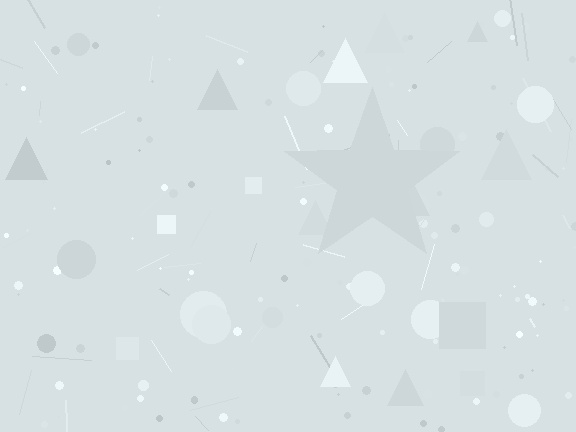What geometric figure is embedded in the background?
A star is embedded in the background.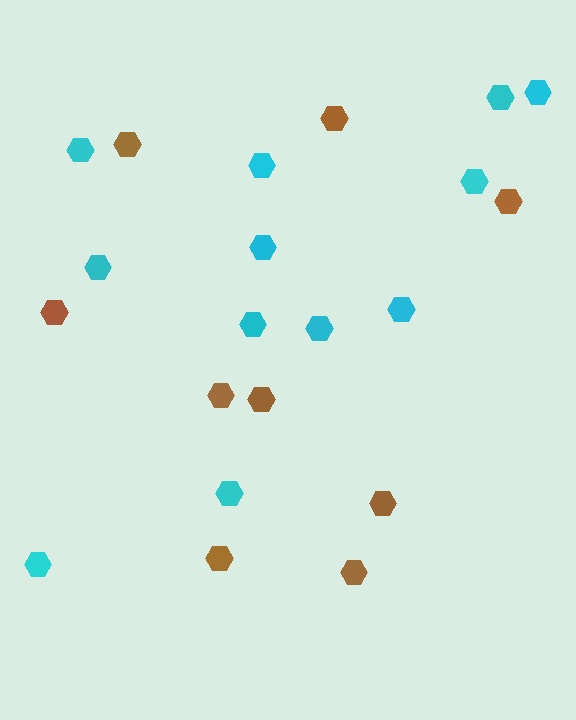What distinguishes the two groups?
There are 2 groups: one group of cyan hexagons (12) and one group of brown hexagons (9).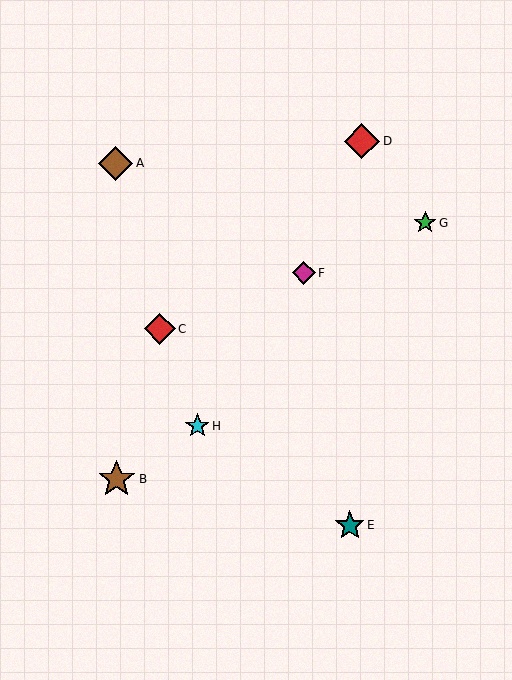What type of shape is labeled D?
Shape D is a red diamond.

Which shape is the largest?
The brown star (labeled B) is the largest.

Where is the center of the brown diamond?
The center of the brown diamond is at (115, 163).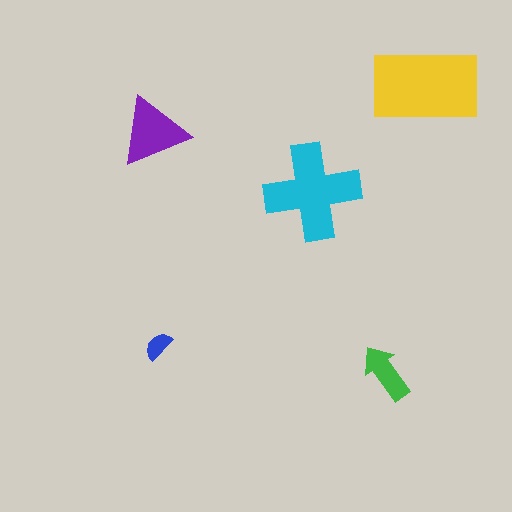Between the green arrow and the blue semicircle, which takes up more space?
The green arrow.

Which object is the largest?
The yellow rectangle.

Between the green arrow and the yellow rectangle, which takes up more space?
The yellow rectangle.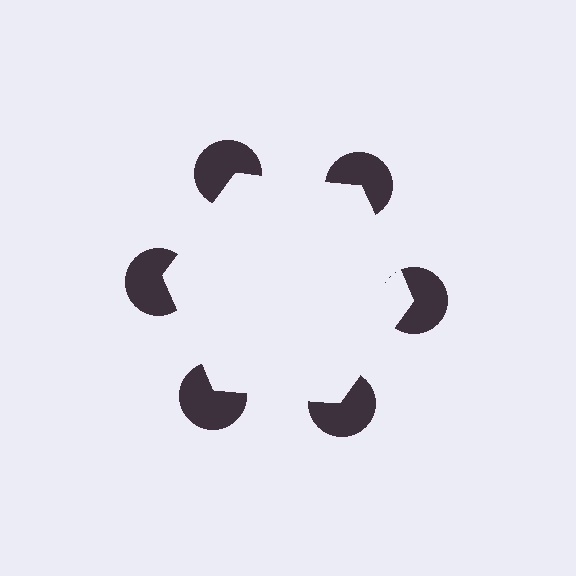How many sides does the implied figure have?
6 sides.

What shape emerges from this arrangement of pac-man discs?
An illusory hexagon — its edges are inferred from the aligned wedge cuts in the pac-man discs, not physically drawn.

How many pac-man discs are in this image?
There are 6 — one at each vertex of the illusory hexagon.